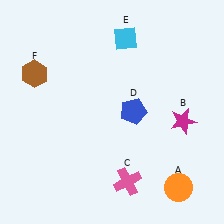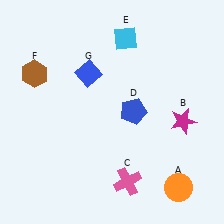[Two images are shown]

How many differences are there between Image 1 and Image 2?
There is 1 difference between the two images.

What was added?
A blue diamond (G) was added in Image 2.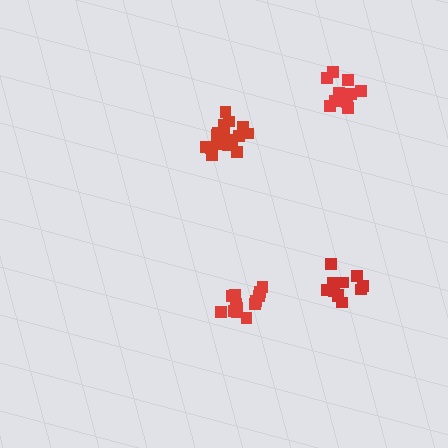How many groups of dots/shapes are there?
There are 4 groups.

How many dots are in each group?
Group 1: 18 dots, Group 2: 13 dots, Group 3: 12 dots, Group 4: 12 dots (55 total).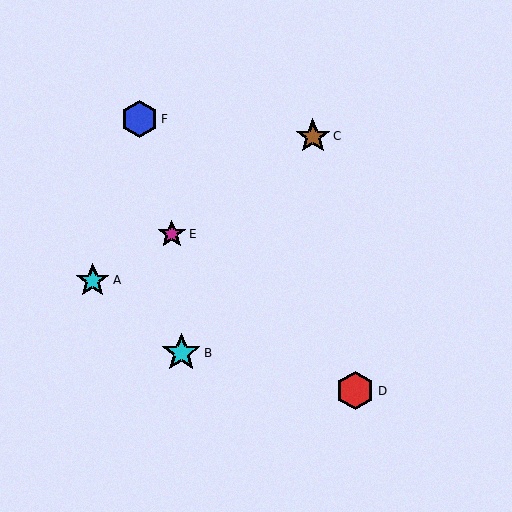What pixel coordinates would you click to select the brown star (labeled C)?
Click at (313, 136) to select the brown star C.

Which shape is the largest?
The cyan star (labeled B) is the largest.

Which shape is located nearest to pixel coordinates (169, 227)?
The magenta star (labeled E) at (172, 234) is nearest to that location.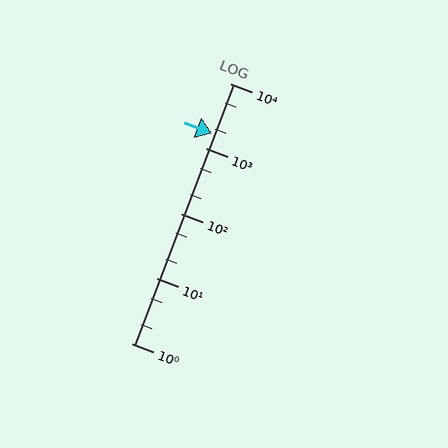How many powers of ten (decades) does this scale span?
The scale spans 4 decades, from 1 to 10000.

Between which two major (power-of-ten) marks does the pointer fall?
The pointer is between 1000 and 10000.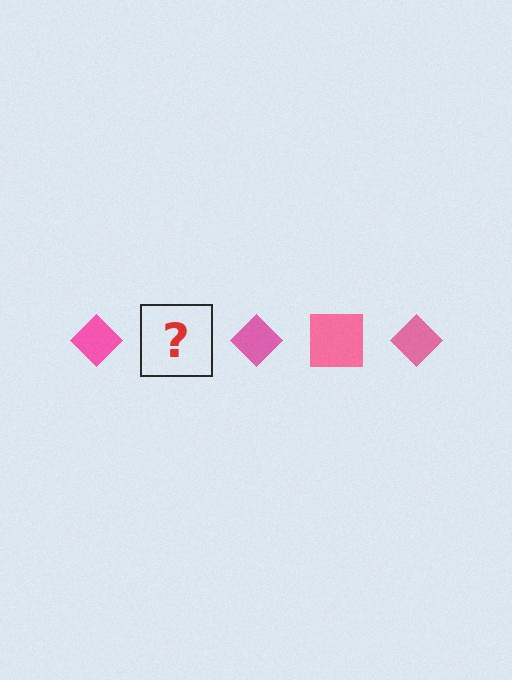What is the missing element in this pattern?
The missing element is a pink square.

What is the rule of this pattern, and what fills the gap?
The rule is that the pattern cycles through diamond, square shapes in pink. The gap should be filled with a pink square.